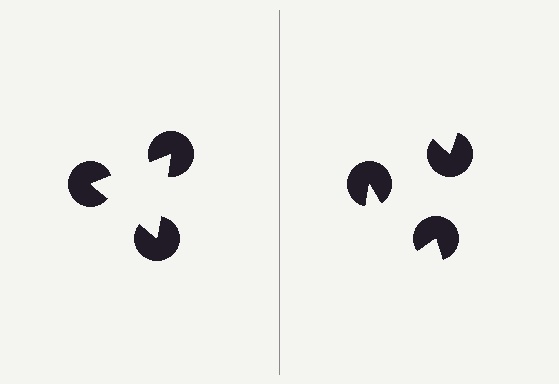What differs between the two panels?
The pac-man discs are positioned identically on both sides; only the wedge orientations differ. On the left they align to a triangle; on the right they are misaligned.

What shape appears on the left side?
An illusory triangle.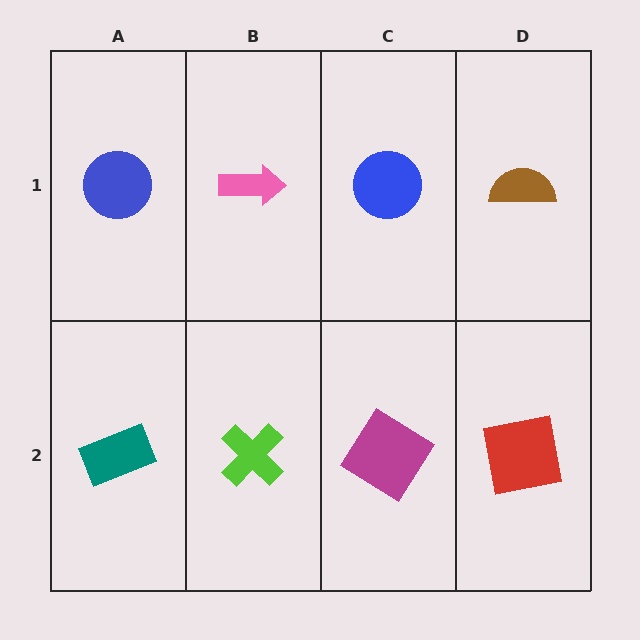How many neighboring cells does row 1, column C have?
3.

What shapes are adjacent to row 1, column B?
A lime cross (row 2, column B), a blue circle (row 1, column A), a blue circle (row 1, column C).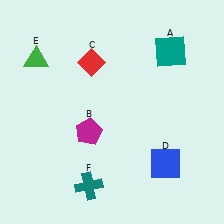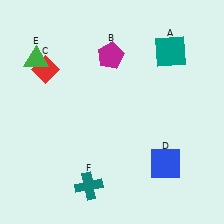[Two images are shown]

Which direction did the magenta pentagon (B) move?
The magenta pentagon (B) moved up.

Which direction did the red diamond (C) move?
The red diamond (C) moved left.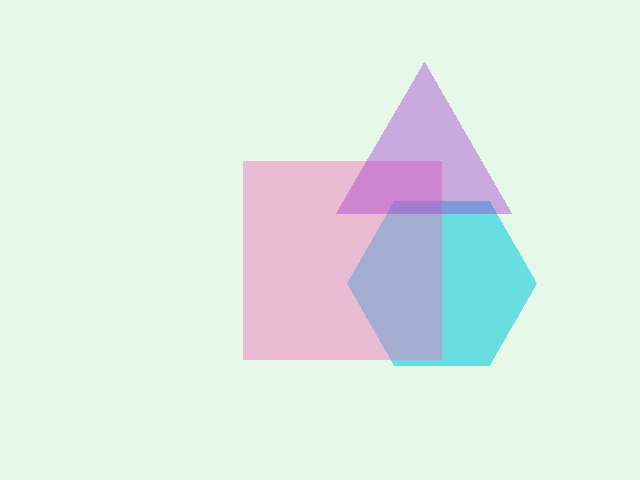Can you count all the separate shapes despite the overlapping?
Yes, there are 3 separate shapes.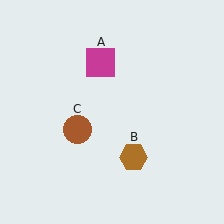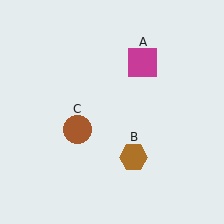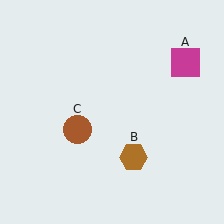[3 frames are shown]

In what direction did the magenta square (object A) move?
The magenta square (object A) moved right.